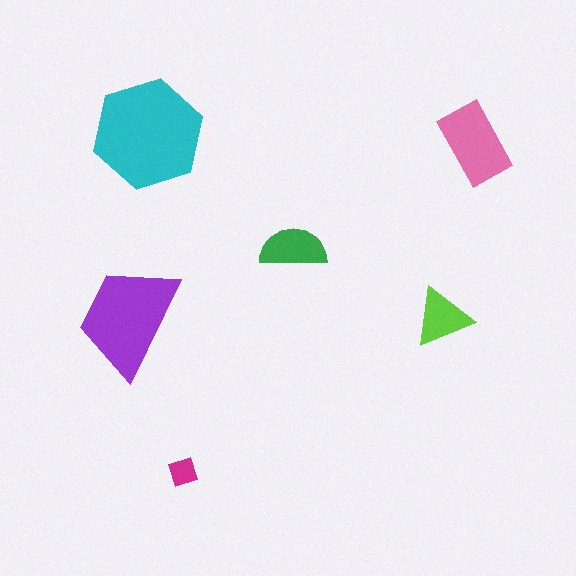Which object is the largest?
The cyan hexagon.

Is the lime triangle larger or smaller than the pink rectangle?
Smaller.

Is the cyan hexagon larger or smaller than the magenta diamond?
Larger.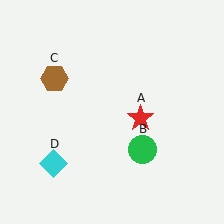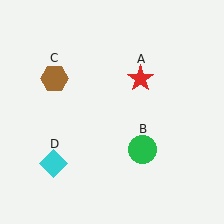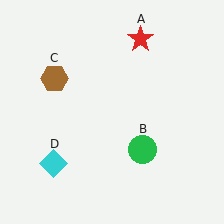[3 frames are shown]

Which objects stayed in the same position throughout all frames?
Green circle (object B) and brown hexagon (object C) and cyan diamond (object D) remained stationary.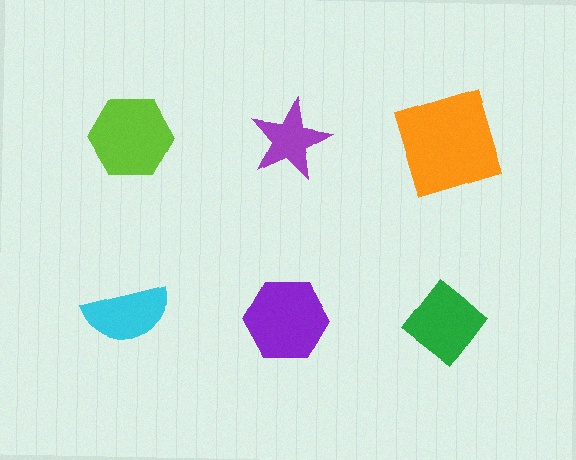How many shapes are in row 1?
3 shapes.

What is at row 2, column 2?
A purple hexagon.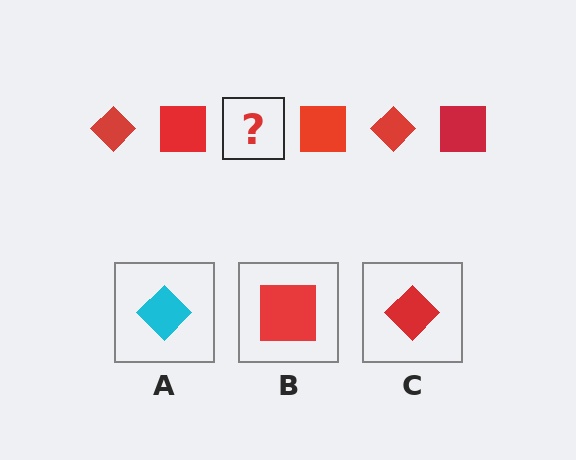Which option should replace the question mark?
Option C.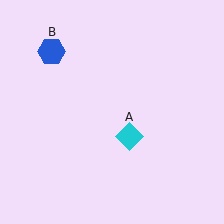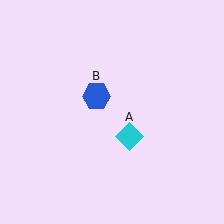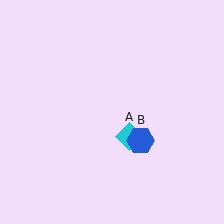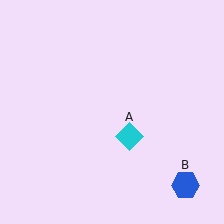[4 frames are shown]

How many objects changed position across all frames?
1 object changed position: blue hexagon (object B).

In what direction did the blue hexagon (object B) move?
The blue hexagon (object B) moved down and to the right.